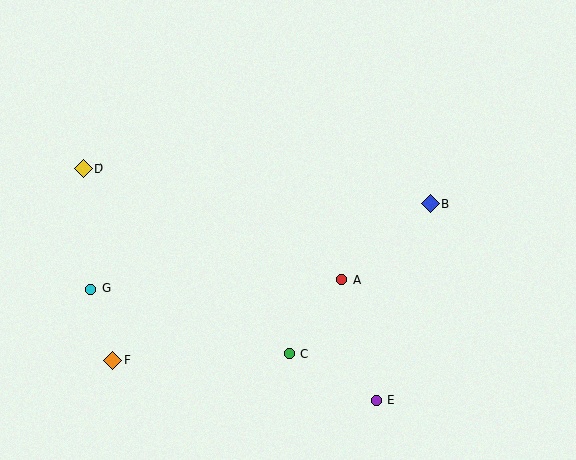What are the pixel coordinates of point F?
Point F is at (112, 361).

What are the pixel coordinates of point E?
Point E is at (376, 400).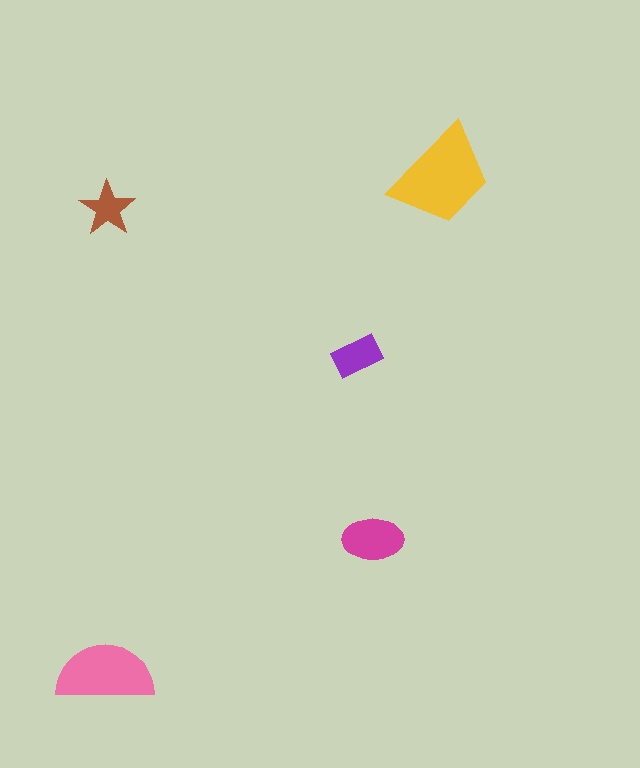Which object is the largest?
The yellow trapezoid.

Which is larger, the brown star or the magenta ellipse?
The magenta ellipse.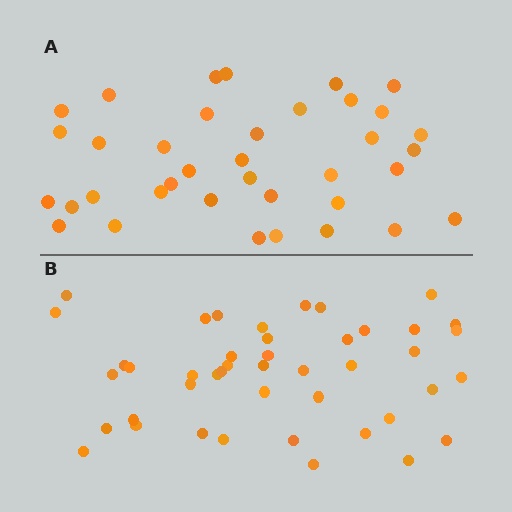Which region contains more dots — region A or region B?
Region B (the bottom region) has more dots.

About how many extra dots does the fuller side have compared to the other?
Region B has roughly 8 or so more dots than region A.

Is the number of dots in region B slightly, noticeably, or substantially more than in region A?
Region B has only slightly more — the two regions are fairly close. The ratio is roughly 1.2 to 1.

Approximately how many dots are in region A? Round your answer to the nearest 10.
About 40 dots. (The exact count is 37, which rounds to 40.)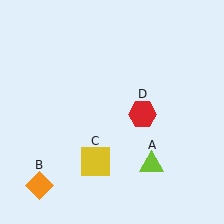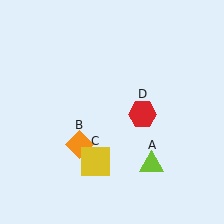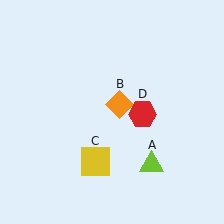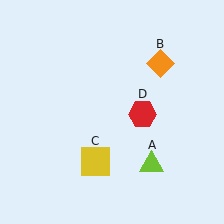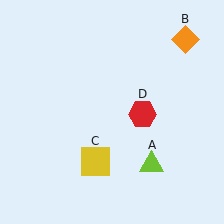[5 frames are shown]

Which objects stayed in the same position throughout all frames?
Lime triangle (object A) and yellow square (object C) and red hexagon (object D) remained stationary.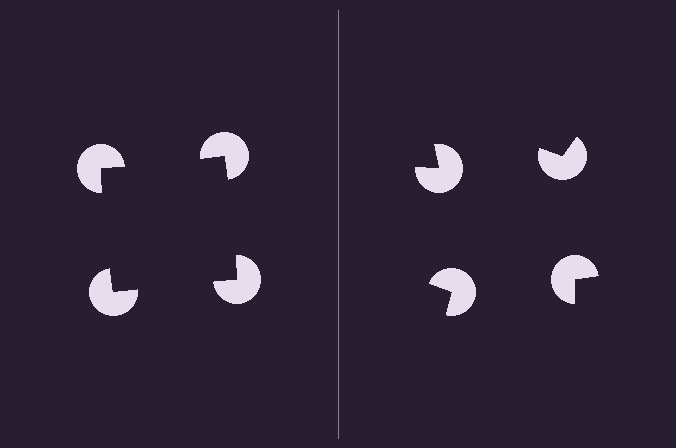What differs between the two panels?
The pac-man discs are positioned identically on both sides; only the wedge orientations differ. On the left they align to a square; on the right they are misaligned.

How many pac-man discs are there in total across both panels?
8 — 4 on each side.